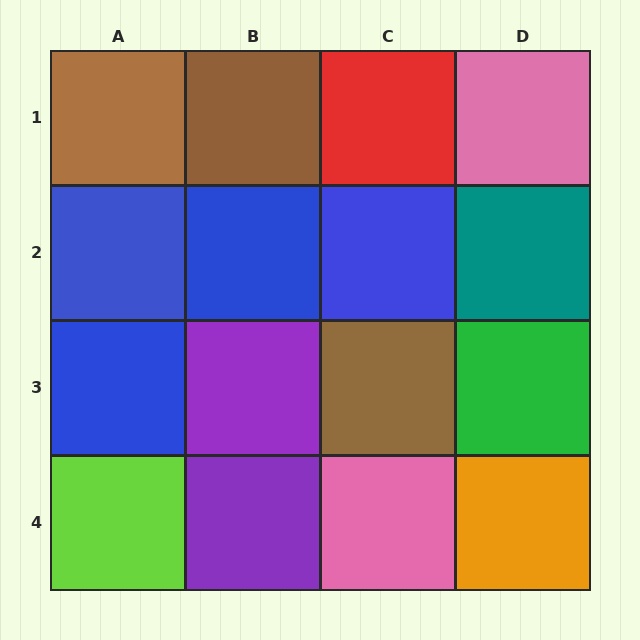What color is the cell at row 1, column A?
Brown.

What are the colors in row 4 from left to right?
Lime, purple, pink, orange.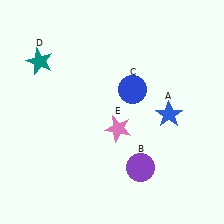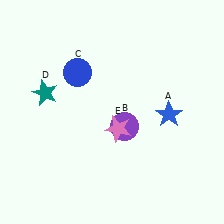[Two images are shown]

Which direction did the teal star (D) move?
The teal star (D) moved down.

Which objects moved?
The objects that moved are: the purple circle (B), the blue circle (C), the teal star (D).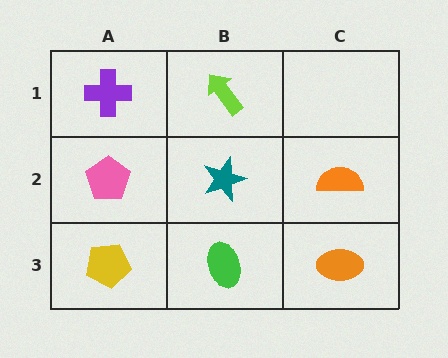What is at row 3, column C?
An orange ellipse.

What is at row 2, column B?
A teal star.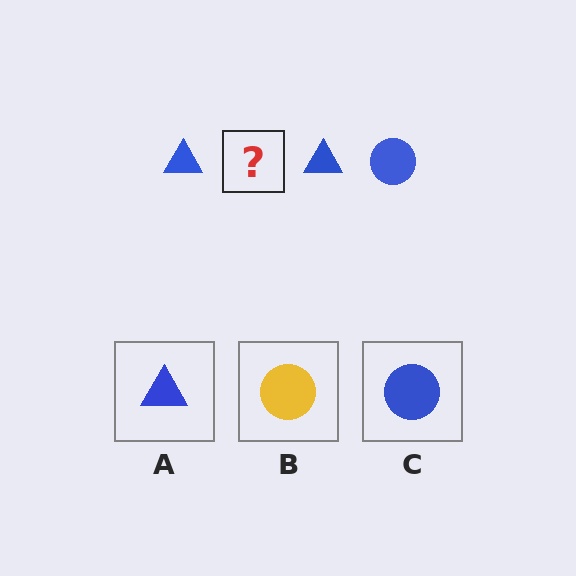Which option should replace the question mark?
Option C.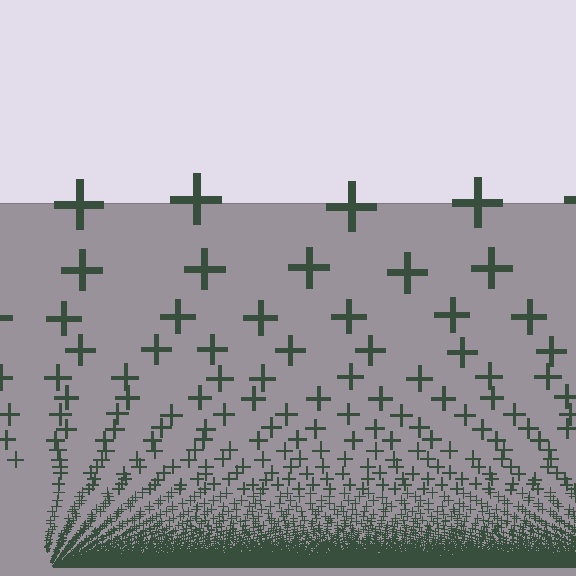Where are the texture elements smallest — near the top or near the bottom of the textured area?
Near the bottom.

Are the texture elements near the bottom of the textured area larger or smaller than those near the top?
Smaller. The gradient is inverted — elements near the bottom are smaller and denser.